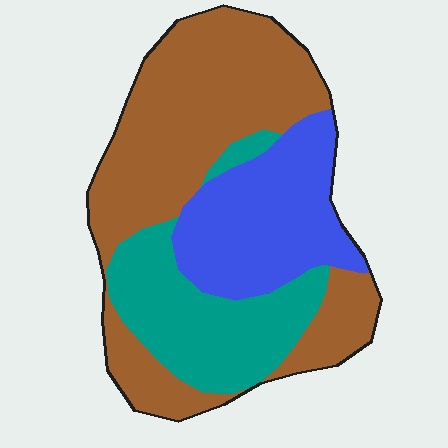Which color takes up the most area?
Brown, at roughly 50%.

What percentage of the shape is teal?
Teal takes up about one quarter (1/4) of the shape.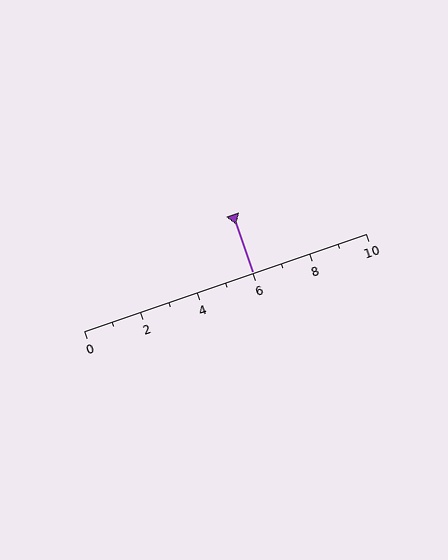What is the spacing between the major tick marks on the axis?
The major ticks are spaced 2 apart.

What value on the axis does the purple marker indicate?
The marker indicates approximately 6.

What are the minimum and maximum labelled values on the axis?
The axis runs from 0 to 10.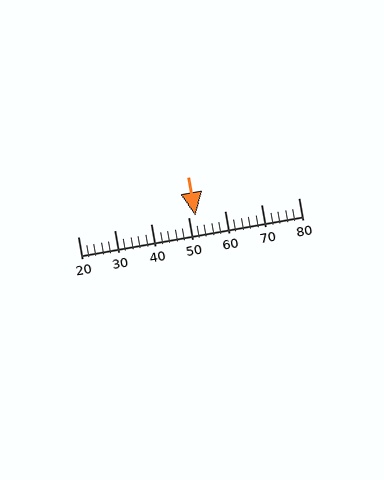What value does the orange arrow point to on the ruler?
The orange arrow points to approximately 52.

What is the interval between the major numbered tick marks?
The major tick marks are spaced 10 units apart.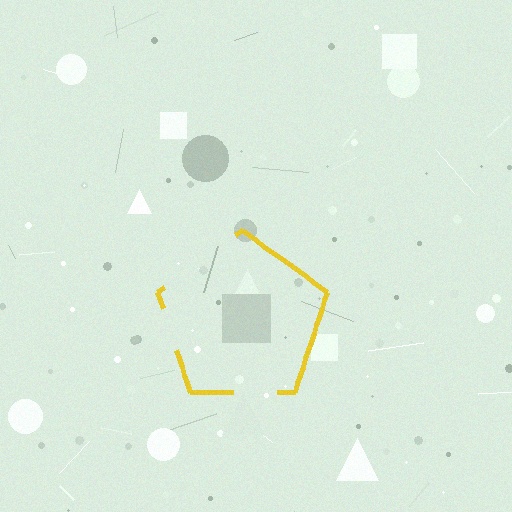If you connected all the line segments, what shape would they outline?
They would outline a pentagon.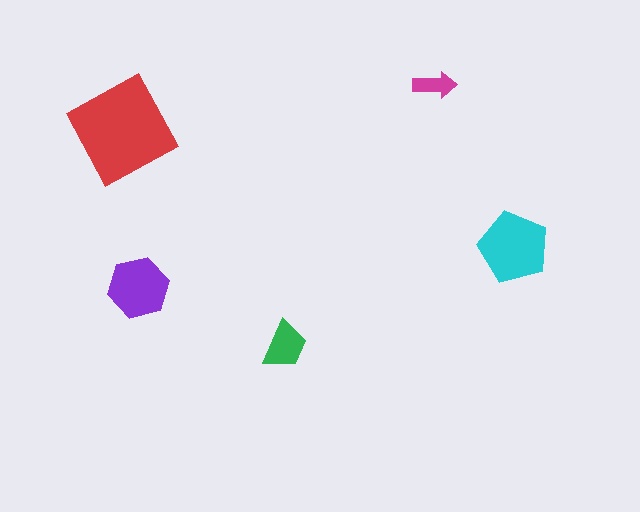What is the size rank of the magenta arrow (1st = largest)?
5th.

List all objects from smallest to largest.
The magenta arrow, the green trapezoid, the purple hexagon, the cyan pentagon, the red square.